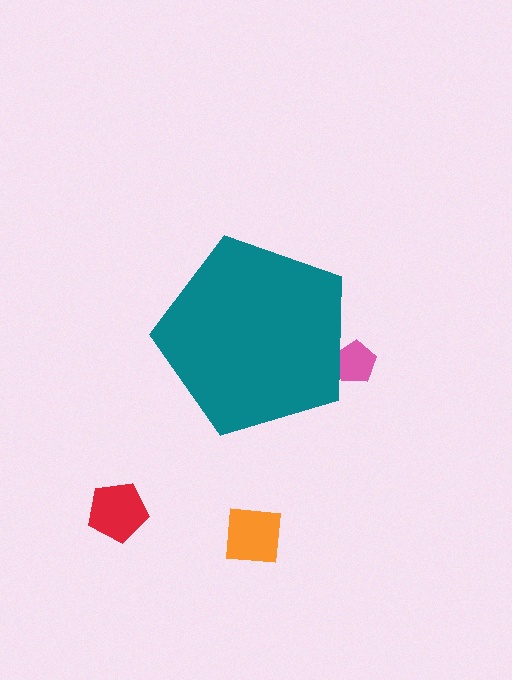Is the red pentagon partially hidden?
No, the red pentagon is fully visible.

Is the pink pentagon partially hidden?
Yes, the pink pentagon is partially hidden behind the teal pentagon.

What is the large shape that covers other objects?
A teal pentagon.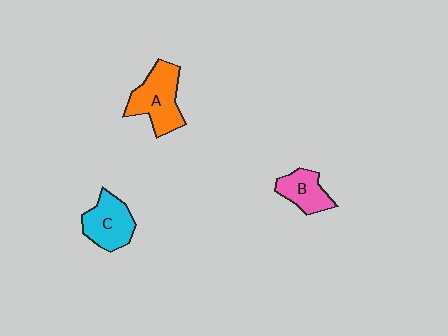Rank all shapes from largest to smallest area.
From largest to smallest: A (orange), C (cyan), B (pink).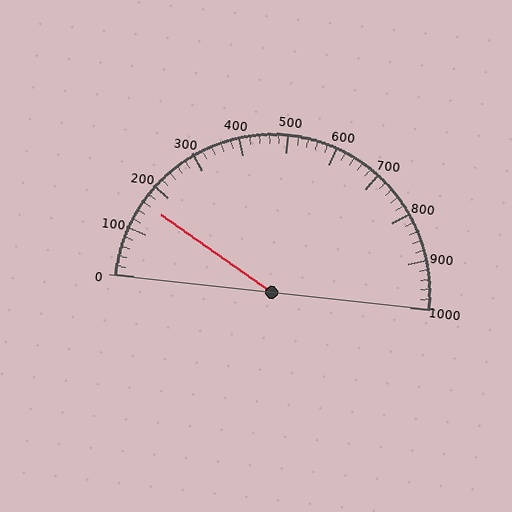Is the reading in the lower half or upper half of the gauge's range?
The reading is in the lower half of the range (0 to 1000).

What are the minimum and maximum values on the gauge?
The gauge ranges from 0 to 1000.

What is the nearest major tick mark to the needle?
The nearest major tick mark is 200.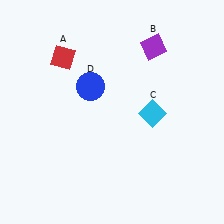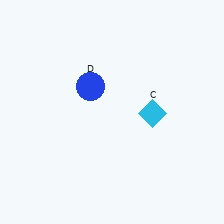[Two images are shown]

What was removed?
The red diamond (A), the purple diamond (B) were removed in Image 2.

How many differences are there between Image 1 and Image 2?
There are 2 differences between the two images.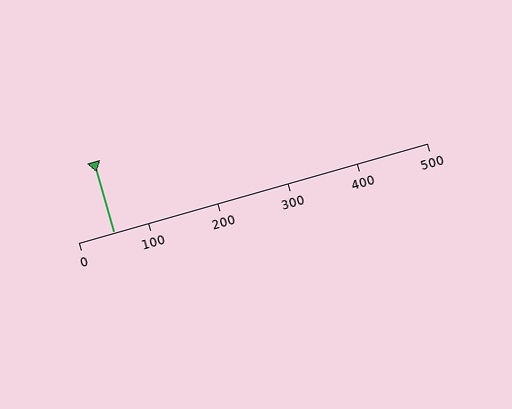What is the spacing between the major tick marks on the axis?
The major ticks are spaced 100 apart.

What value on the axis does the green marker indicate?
The marker indicates approximately 50.